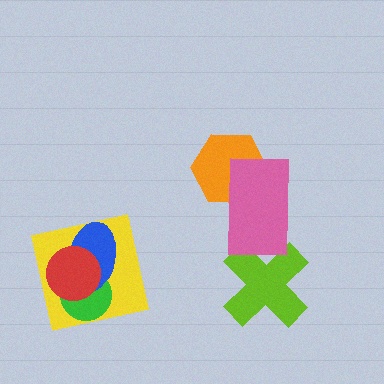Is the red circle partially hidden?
No, no other shape covers it.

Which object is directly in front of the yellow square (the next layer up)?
The green circle is directly in front of the yellow square.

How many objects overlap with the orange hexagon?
1 object overlaps with the orange hexagon.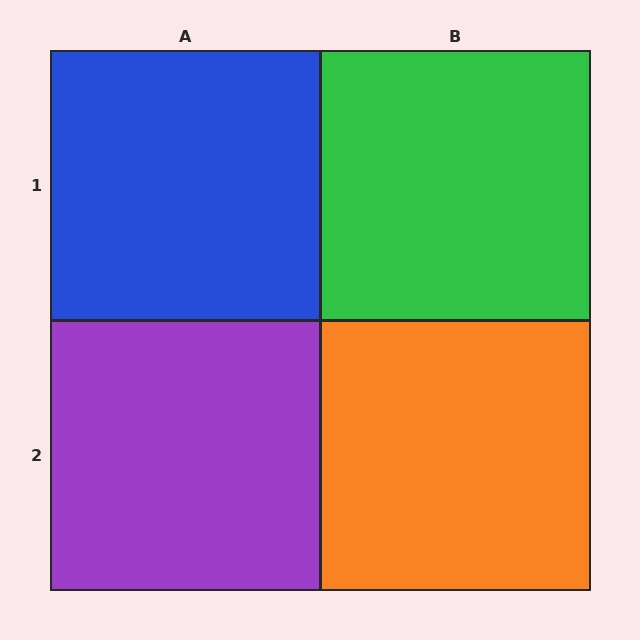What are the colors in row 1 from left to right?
Blue, green.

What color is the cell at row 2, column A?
Purple.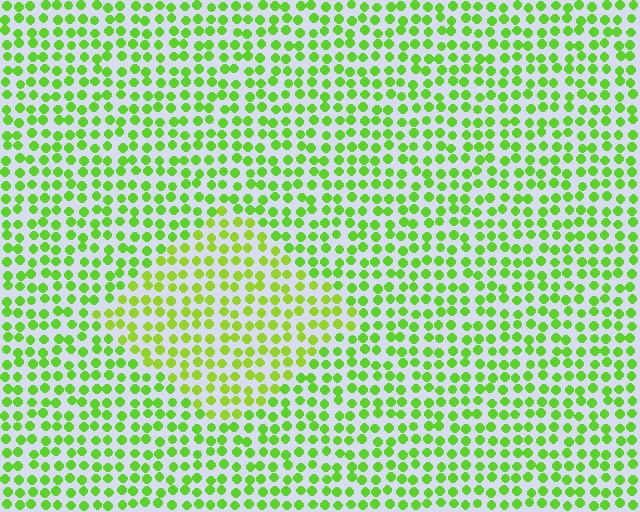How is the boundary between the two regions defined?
The boundary is defined purely by a slight shift in hue (about 20 degrees). Spacing, size, and orientation are identical on both sides.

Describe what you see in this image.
The image is filled with small lime elements in a uniform arrangement. A diamond-shaped region is visible where the elements are tinted to a slightly different hue, forming a subtle color boundary.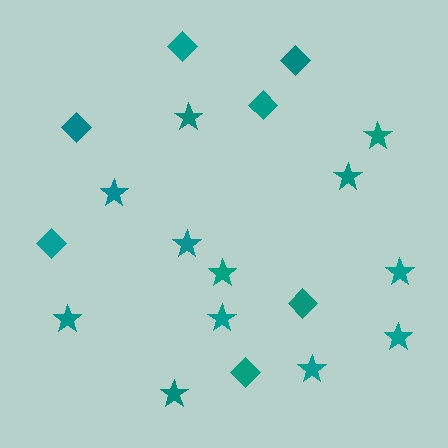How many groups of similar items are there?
There are 2 groups: one group of stars (12) and one group of diamonds (7).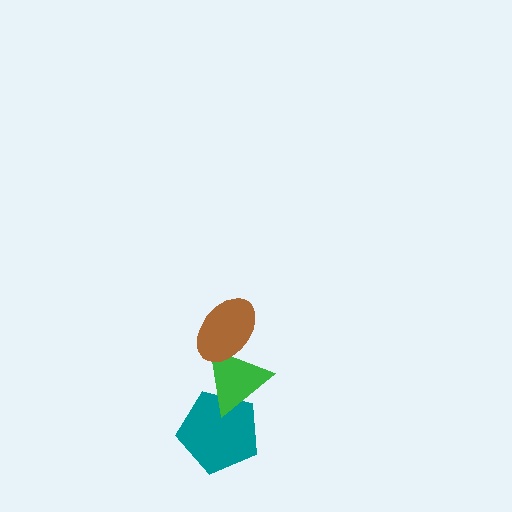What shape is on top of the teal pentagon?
The green triangle is on top of the teal pentagon.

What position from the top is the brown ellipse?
The brown ellipse is 1st from the top.